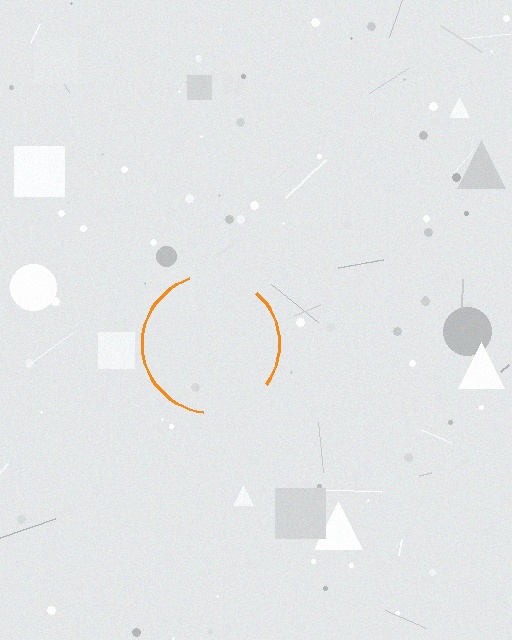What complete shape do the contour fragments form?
The contour fragments form a circle.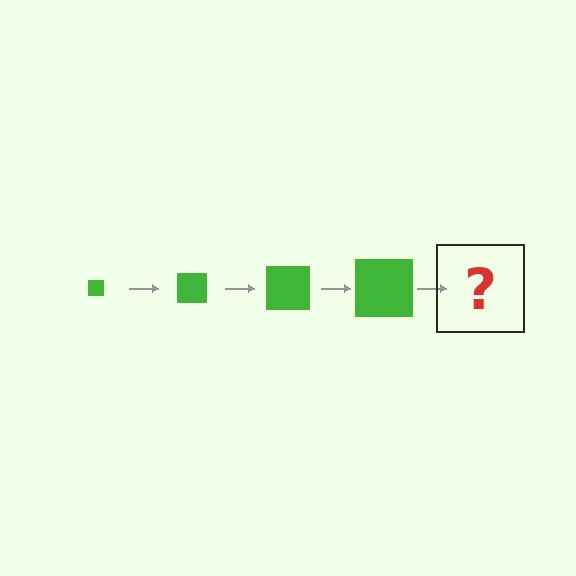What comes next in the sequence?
The next element should be a green square, larger than the previous one.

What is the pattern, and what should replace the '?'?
The pattern is that the square gets progressively larger each step. The '?' should be a green square, larger than the previous one.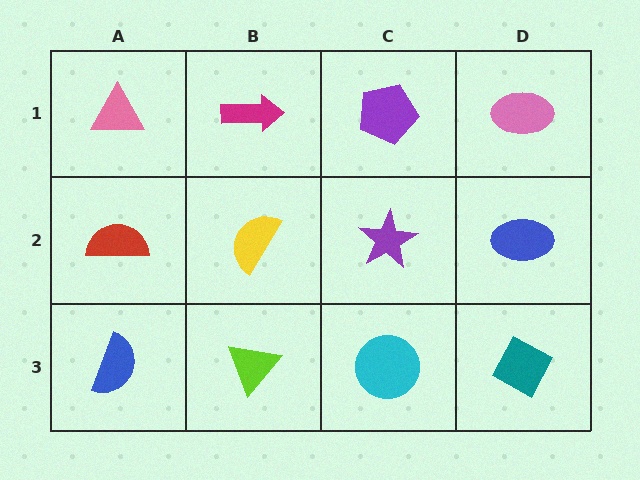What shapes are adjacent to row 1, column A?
A red semicircle (row 2, column A), a magenta arrow (row 1, column B).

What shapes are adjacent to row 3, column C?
A purple star (row 2, column C), a lime triangle (row 3, column B), a teal diamond (row 3, column D).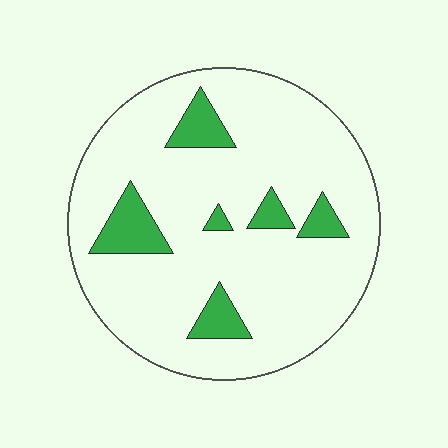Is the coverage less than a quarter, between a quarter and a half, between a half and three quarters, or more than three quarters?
Less than a quarter.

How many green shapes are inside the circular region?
6.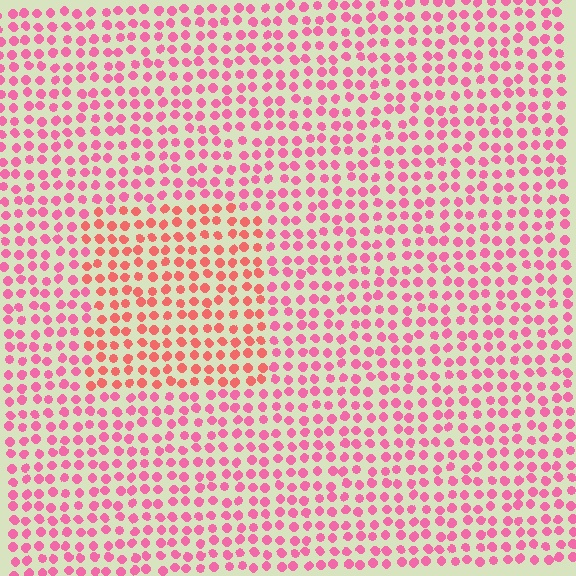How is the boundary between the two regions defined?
The boundary is defined purely by a slight shift in hue (about 28 degrees). Spacing, size, and orientation are identical on both sides.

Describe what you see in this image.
The image is filled with small pink elements in a uniform arrangement. A rectangle-shaped region is visible where the elements are tinted to a slightly different hue, forming a subtle color boundary.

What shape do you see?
I see a rectangle.